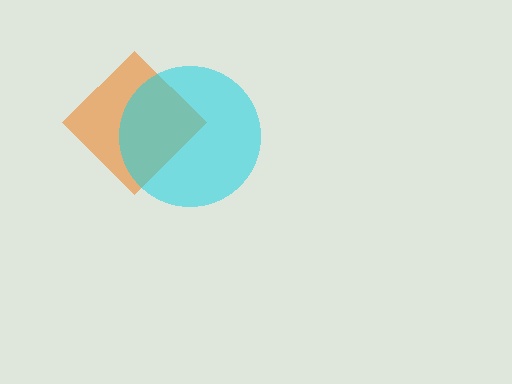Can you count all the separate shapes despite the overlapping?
Yes, there are 2 separate shapes.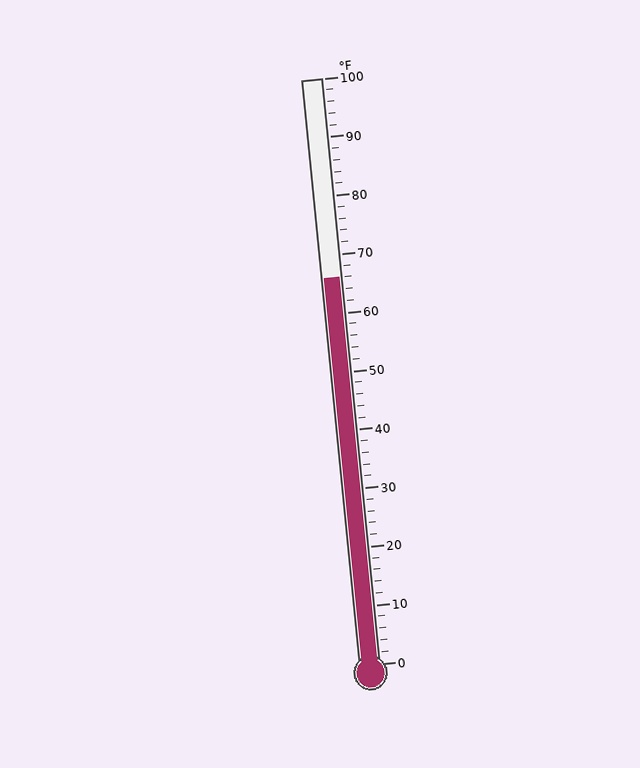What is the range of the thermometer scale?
The thermometer scale ranges from 0°F to 100°F.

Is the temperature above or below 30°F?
The temperature is above 30°F.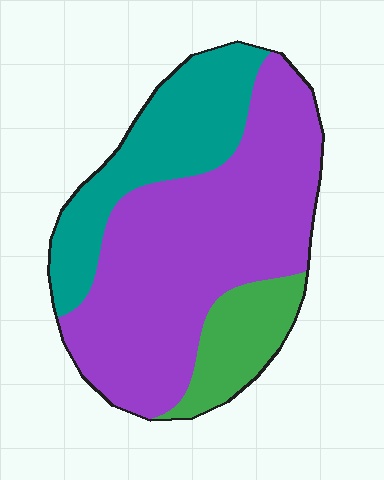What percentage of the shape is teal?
Teal covers roughly 25% of the shape.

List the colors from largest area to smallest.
From largest to smallest: purple, teal, green.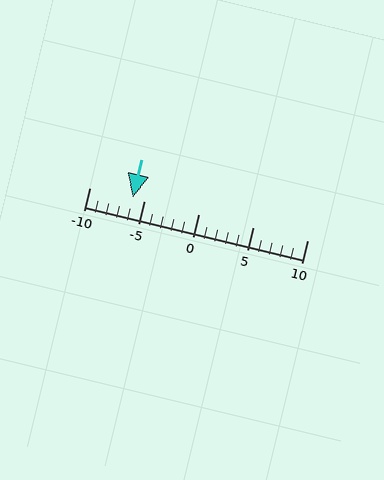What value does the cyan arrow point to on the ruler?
The cyan arrow points to approximately -6.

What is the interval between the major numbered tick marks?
The major tick marks are spaced 5 units apart.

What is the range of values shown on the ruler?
The ruler shows values from -10 to 10.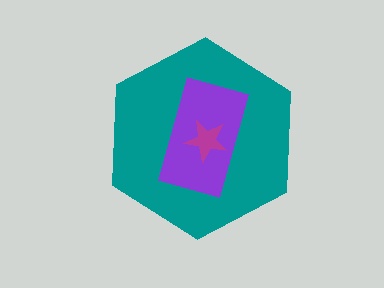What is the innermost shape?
The magenta star.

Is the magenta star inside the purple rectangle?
Yes.